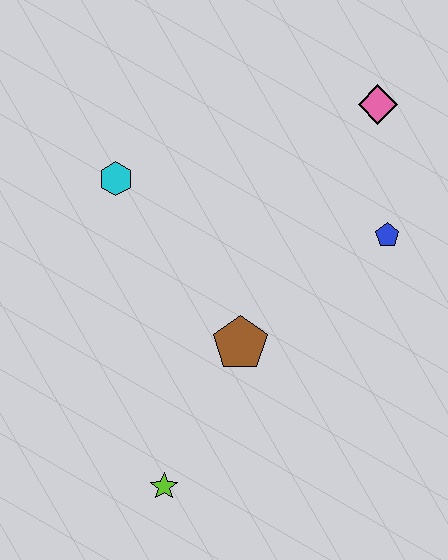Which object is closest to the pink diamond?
The blue pentagon is closest to the pink diamond.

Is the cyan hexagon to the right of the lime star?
No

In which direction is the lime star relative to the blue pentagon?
The lime star is below the blue pentagon.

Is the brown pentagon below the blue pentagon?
Yes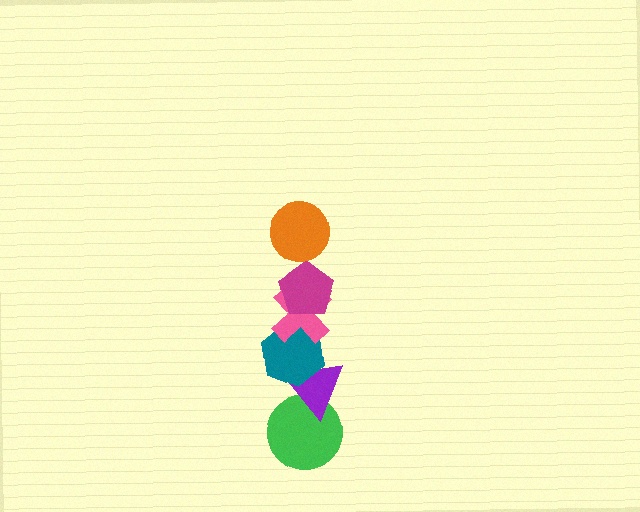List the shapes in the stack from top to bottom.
From top to bottom: the orange circle, the magenta pentagon, the pink cross, the teal hexagon, the purple triangle, the green circle.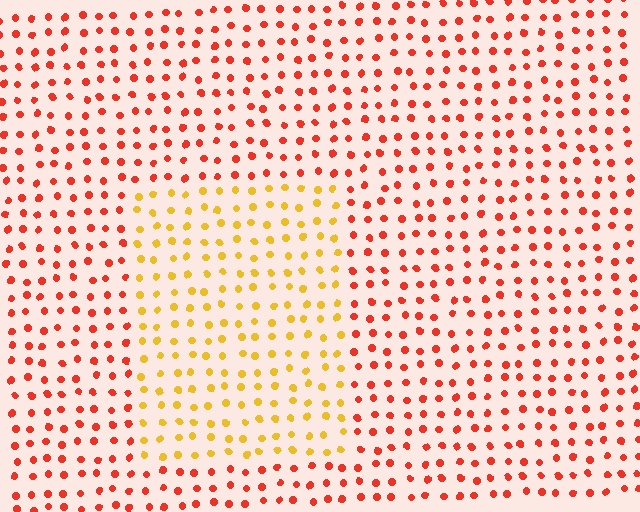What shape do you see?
I see a rectangle.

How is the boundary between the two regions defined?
The boundary is defined purely by a slight shift in hue (about 43 degrees). Spacing, size, and orientation are identical on both sides.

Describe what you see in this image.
The image is filled with small red elements in a uniform arrangement. A rectangle-shaped region is visible where the elements are tinted to a slightly different hue, forming a subtle color boundary.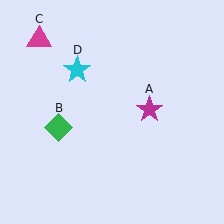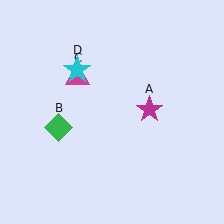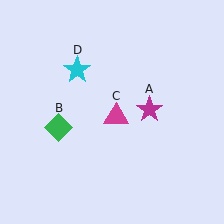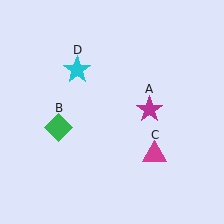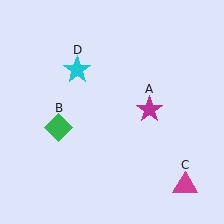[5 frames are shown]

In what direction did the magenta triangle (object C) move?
The magenta triangle (object C) moved down and to the right.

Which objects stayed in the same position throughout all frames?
Magenta star (object A) and green diamond (object B) and cyan star (object D) remained stationary.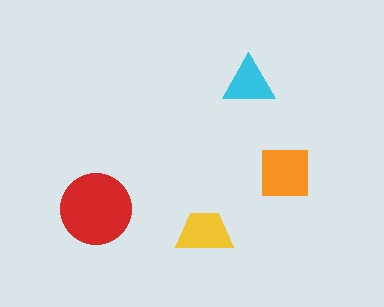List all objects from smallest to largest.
The cyan triangle, the yellow trapezoid, the orange square, the red circle.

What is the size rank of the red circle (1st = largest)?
1st.